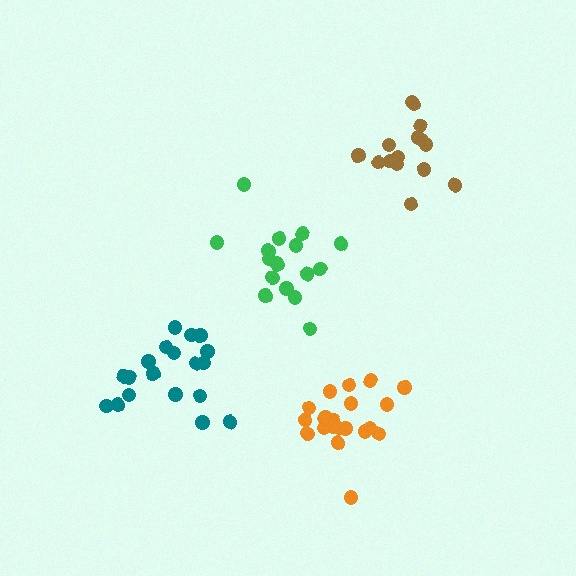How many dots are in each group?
Group 1: 20 dots, Group 2: 19 dots, Group 3: 17 dots, Group 4: 15 dots (71 total).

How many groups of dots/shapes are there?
There are 4 groups.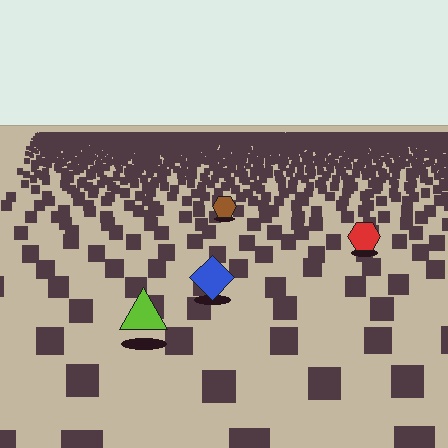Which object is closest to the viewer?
The lime triangle is closest. The texture marks near it are larger and more spread out.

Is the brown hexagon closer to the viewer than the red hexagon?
No. The red hexagon is closer — you can tell from the texture gradient: the ground texture is coarser near it.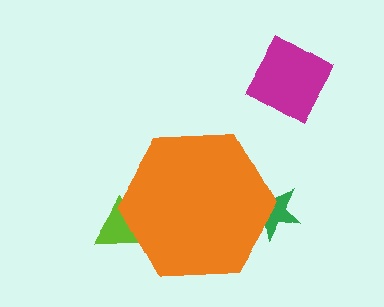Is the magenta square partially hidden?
No, the magenta square is fully visible.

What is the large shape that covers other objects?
An orange hexagon.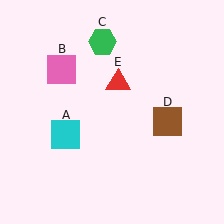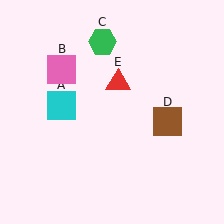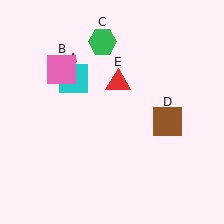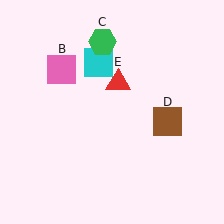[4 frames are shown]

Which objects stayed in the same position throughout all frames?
Pink square (object B) and green hexagon (object C) and brown square (object D) and red triangle (object E) remained stationary.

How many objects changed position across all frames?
1 object changed position: cyan square (object A).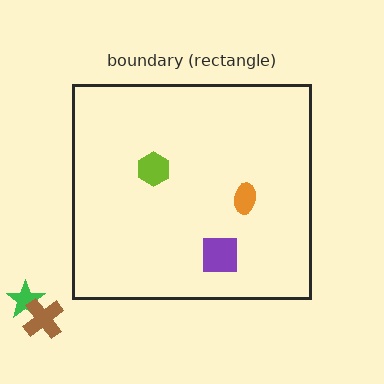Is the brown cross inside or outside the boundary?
Outside.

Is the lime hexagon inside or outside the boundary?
Inside.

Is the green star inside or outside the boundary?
Outside.